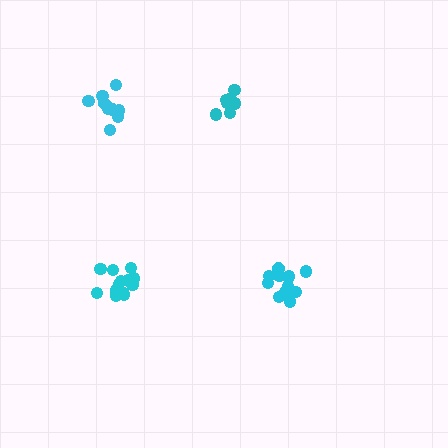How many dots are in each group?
Group 1: 13 dots, Group 2: 11 dots, Group 3: 8 dots, Group 4: 10 dots (42 total).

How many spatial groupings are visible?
There are 4 spatial groupings.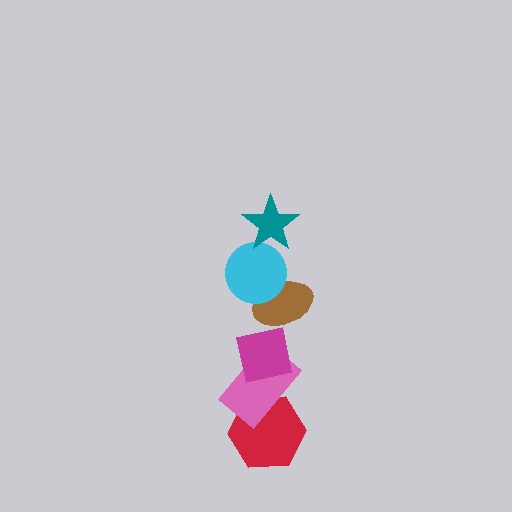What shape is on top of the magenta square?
The brown ellipse is on top of the magenta square.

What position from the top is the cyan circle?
The cyan circle is 2nd from the top.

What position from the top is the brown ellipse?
The brown ellipse is 3rd from the top.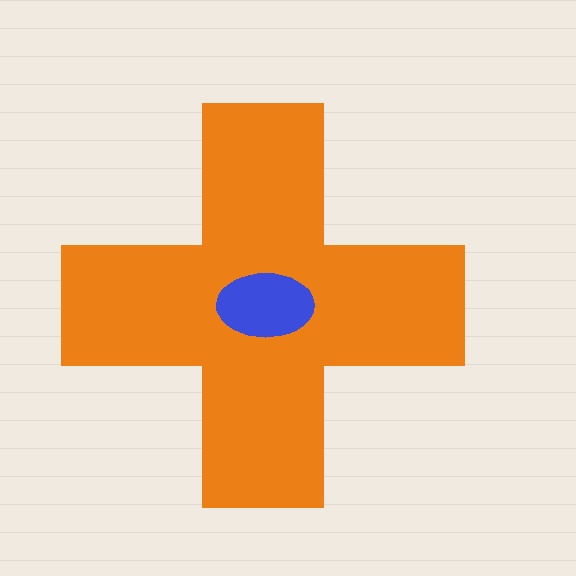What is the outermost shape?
The orange cross.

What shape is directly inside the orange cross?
The blue ellipse.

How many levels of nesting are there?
2.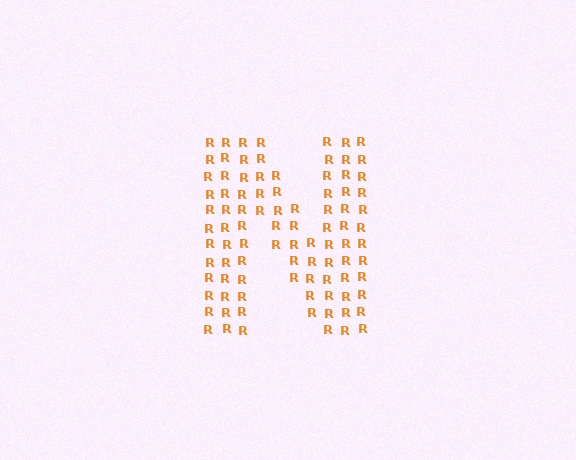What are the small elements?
The small elements are letter R's.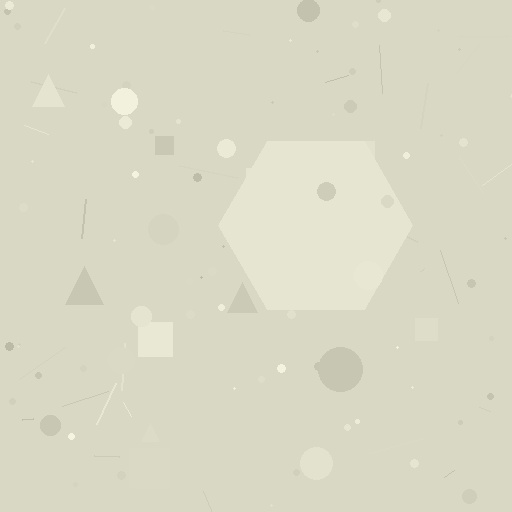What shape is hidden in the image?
A hexagon is hidden in the image.